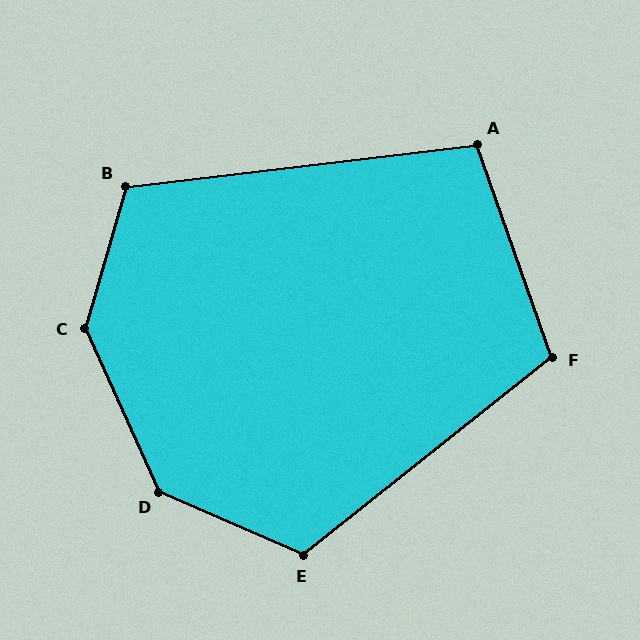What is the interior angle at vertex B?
Approximately 113 degrees (obtuse).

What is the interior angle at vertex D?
Approximately 138 degrees (obtuse).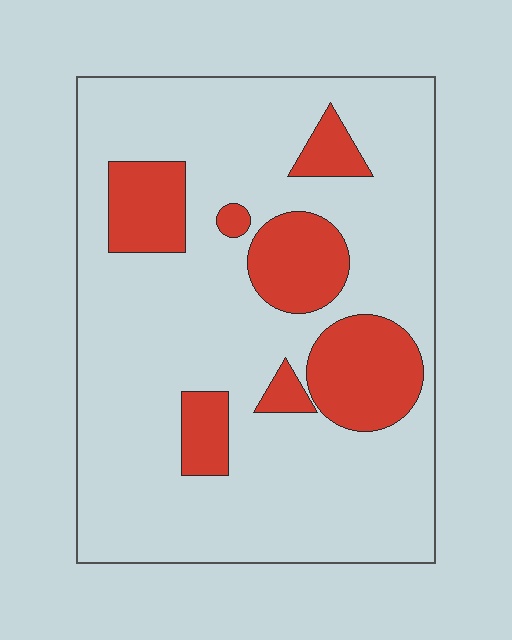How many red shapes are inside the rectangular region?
7.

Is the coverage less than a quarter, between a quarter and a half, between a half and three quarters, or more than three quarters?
Less than a quarter.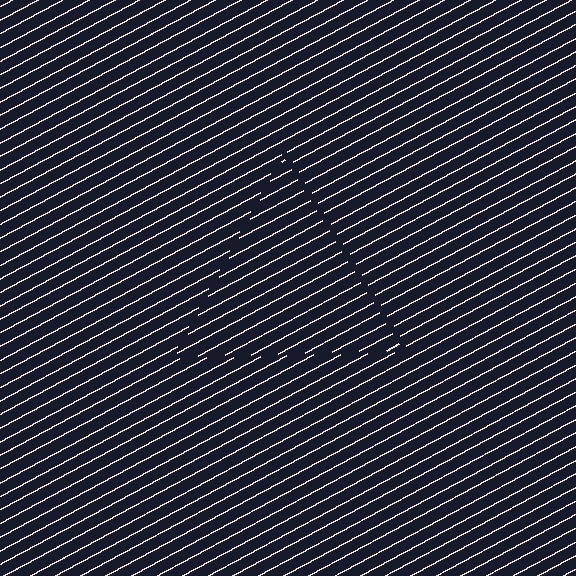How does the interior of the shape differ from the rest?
The interior of the shape contains the same grating, shifted by half a period — the contour is defined by the phase discontinuity where line-ends from the inner and outer gratings abut.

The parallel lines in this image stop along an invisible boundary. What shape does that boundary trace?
An illusory triangle. The interior of the shape contains the same grating, shifted by half a period — the contour is defined by the phase discontinuity where line-ends from the inner and outer gratings abut.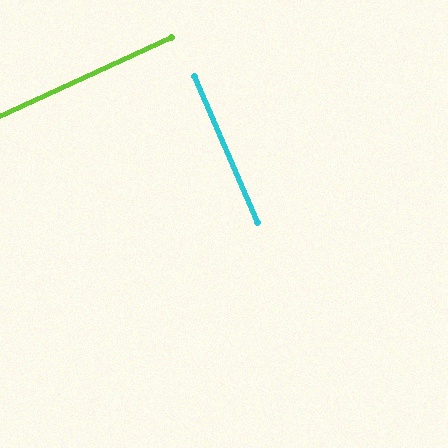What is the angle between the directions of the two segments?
Approximately 89 degrees.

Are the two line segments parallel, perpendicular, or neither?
Perpendicular — they meet at approximately 89°.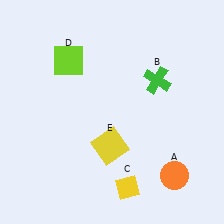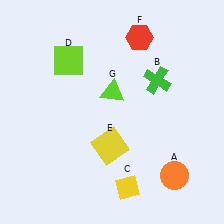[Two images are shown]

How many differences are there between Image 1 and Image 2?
There are 2 differences between the two images.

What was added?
A red hexagon (F), a lime triangle (G) were added in Image 2.